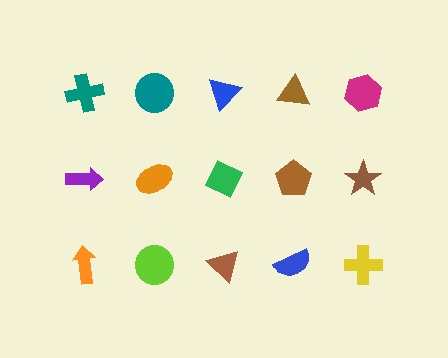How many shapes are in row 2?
5 shapes.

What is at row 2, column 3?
A green diamond.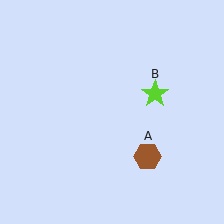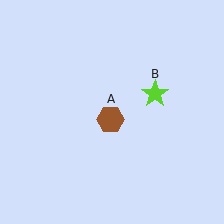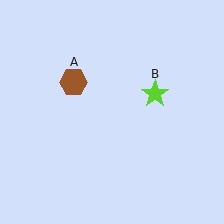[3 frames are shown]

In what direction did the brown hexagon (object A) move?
The brown hexagon (object A) moved up and to the left.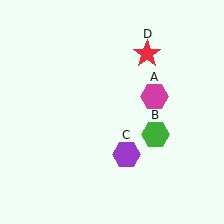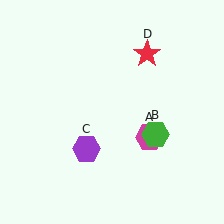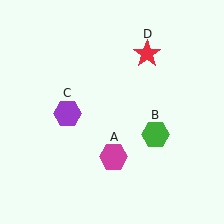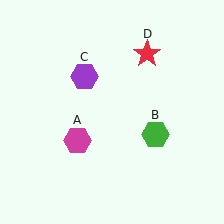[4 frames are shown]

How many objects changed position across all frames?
2 objects changed position: magenta hexagon (object A), purple hexagon (object C).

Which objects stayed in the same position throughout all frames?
Green hexagon (object B) and red star (object D) remained stationary.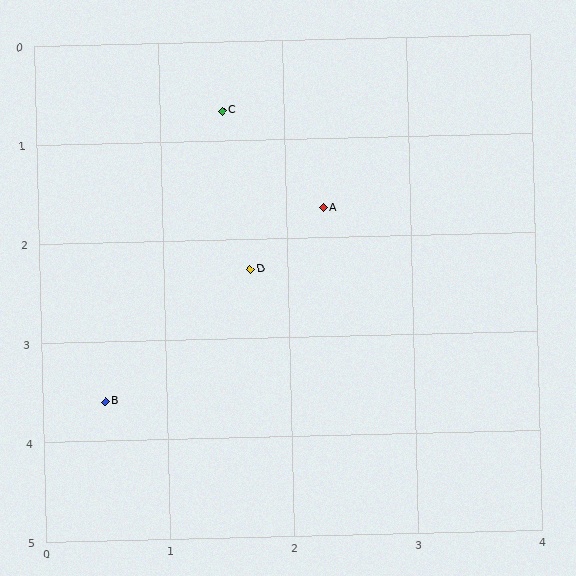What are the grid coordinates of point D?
Point D is at approximately (1.7, 2.3).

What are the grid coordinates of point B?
Point B is at approximately (0.5, 3.6).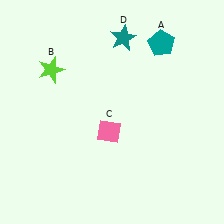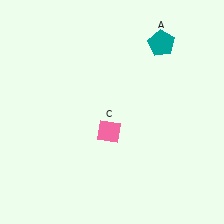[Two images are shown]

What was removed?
The lime star (B), the teal star (D) were removed in Image 2.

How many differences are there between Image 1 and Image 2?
There are 2 differences between the two images.